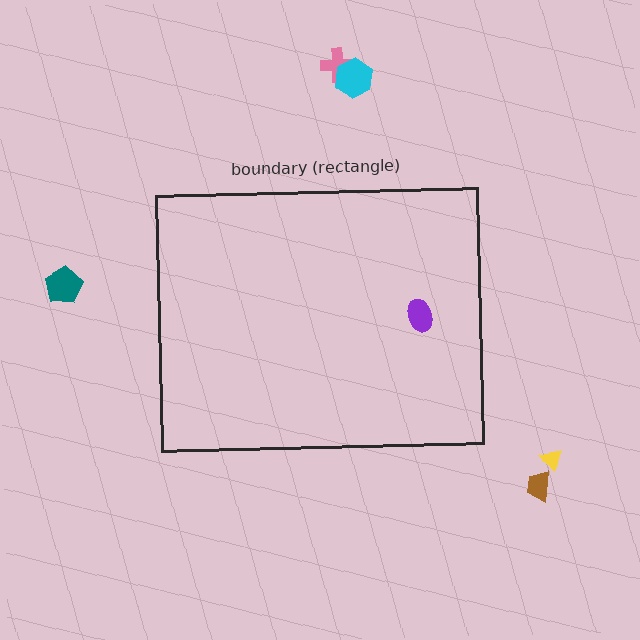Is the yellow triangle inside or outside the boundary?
Outside.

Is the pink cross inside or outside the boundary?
Outside.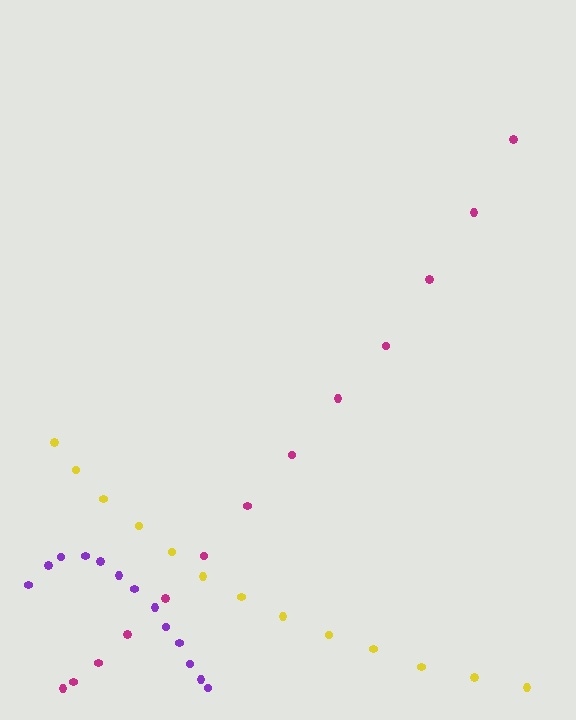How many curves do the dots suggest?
There are 3 distinct paths.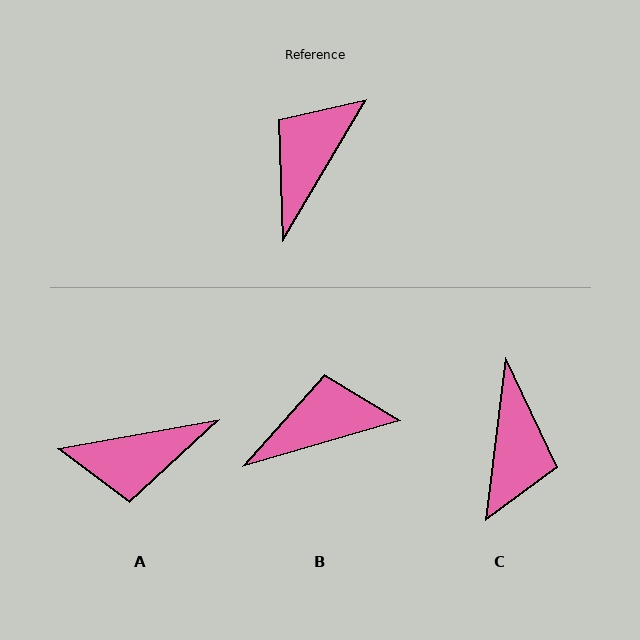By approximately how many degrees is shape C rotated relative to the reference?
Approximately 156 degrees clockwise.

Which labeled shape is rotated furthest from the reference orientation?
C, about 156 degrees away.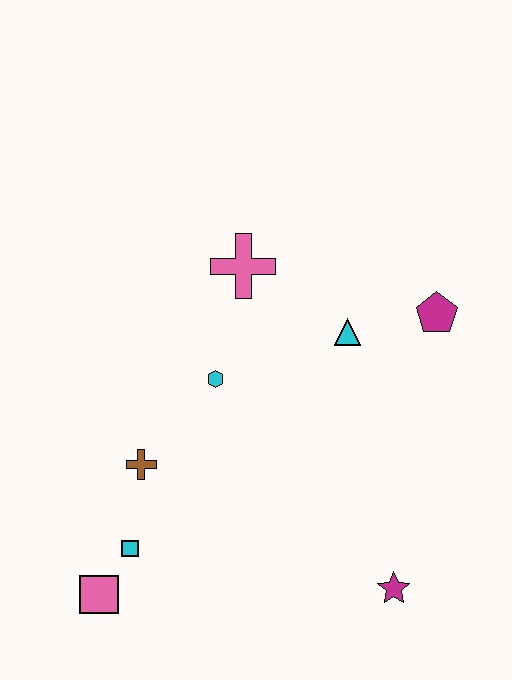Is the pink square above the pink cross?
No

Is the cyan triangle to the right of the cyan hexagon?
Yes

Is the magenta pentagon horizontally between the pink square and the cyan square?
No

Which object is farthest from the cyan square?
The magenta pentagon is farthest from the cyan square.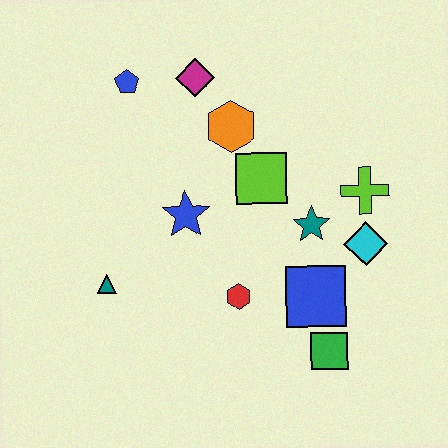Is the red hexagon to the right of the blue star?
Yes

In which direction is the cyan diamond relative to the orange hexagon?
The cyan diamond is to the right of the orange hexagon.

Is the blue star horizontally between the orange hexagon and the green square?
No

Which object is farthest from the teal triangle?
The lime cross is farthest from the teal triangle.